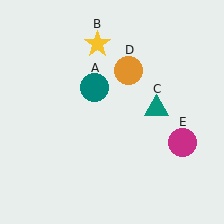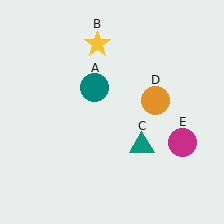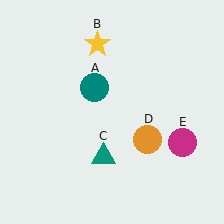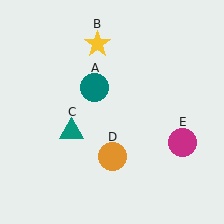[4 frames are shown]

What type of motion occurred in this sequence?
The teal triangle (object C), orange circle (object D) rotated clockwise around the center of the scene.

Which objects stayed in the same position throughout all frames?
Teal circle (object A) and yellow star (object B) and magenta circle (object E) remained stationary.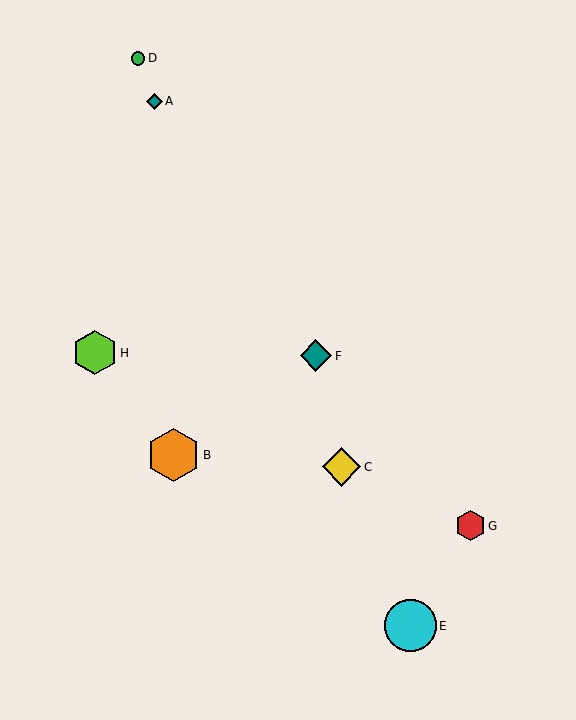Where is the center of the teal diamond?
The center of the teal diamond is at (316, 356).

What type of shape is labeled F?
Shape F is a teal diamond.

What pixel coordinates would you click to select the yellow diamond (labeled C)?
Click at (341, 467) to select the yellow diamond C.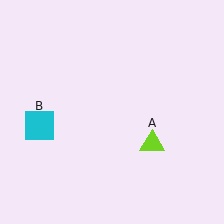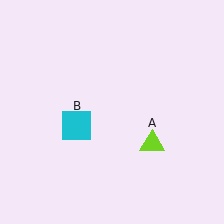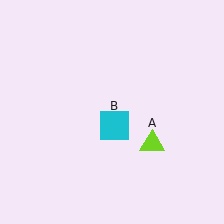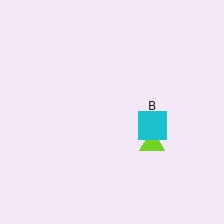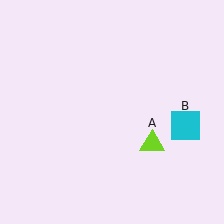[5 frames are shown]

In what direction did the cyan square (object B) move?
The cyan square (object B) moved right.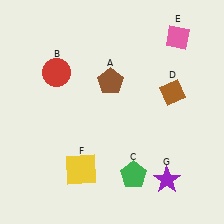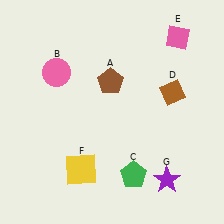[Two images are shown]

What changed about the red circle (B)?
In Image 1, B is red. In Image 2, it changed to pink.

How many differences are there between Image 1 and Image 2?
There is 1 difference between the two images.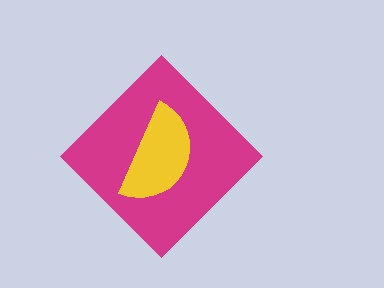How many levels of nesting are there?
2.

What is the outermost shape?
The magenta diamond.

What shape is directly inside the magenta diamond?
The yellow semicircle.